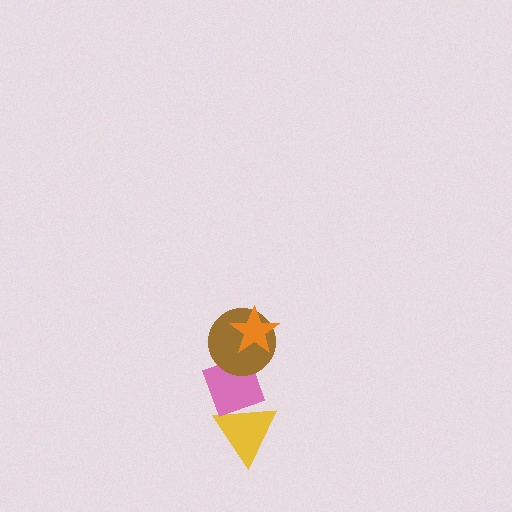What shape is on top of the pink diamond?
The brown circle is on top of the pink diamond.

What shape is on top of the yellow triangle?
The pink diamond is on top of the yellow triangle.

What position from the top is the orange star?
The orange star is 1st from the top.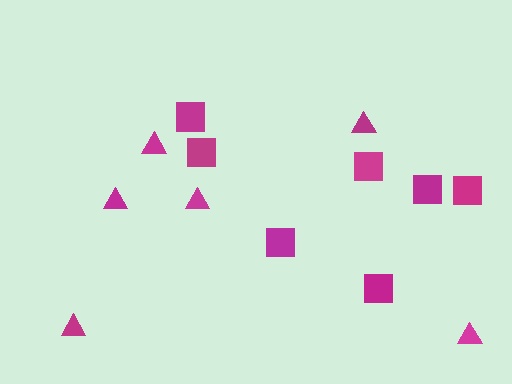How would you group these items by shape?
There are 2 groups: one group of triangles (6) and one group of squares (7).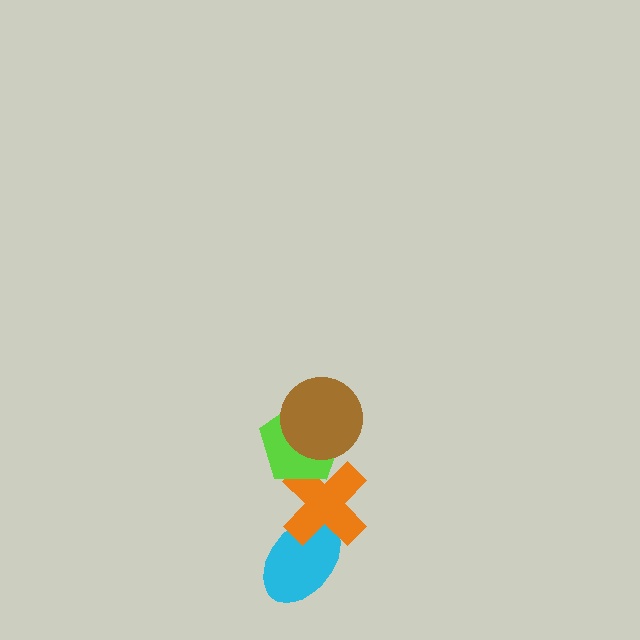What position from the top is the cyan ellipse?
The cyan ellipse is 4th from the top.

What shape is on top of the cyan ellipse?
The orange cross is on top of the cyan ellipse.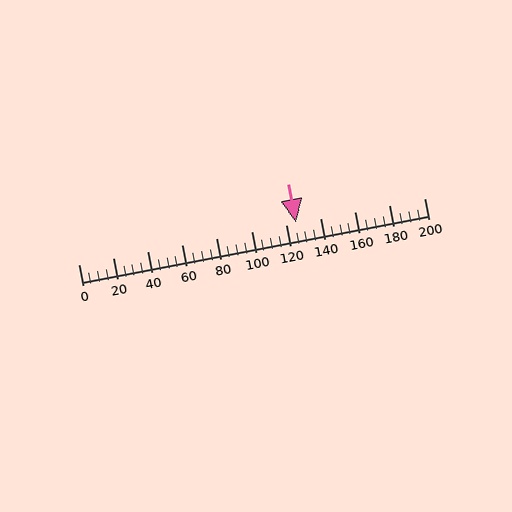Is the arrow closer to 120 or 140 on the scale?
The arrow is closer to 120.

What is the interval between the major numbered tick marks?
The major tick marks are spaced 20 units apart.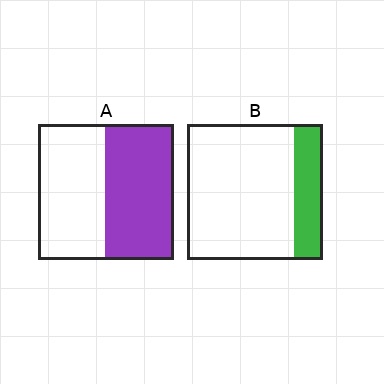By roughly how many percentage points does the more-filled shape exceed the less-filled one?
By roughly 30 percentage points (A over B).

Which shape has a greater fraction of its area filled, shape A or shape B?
Shape A.